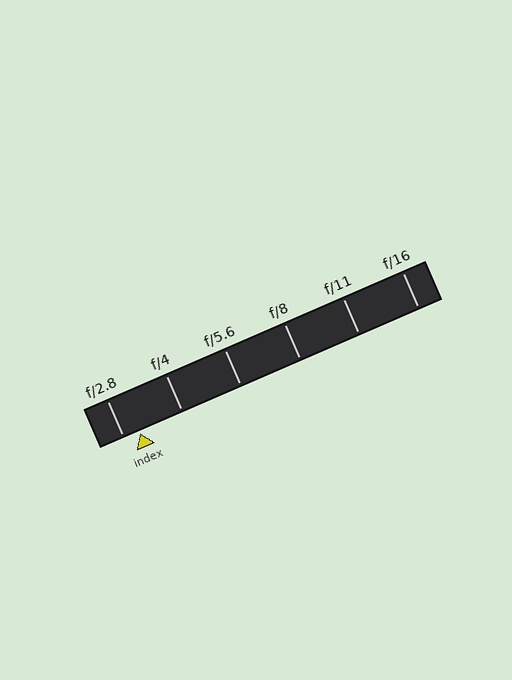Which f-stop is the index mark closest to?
The index mark is closest to f/2.8.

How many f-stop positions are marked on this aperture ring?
There are 6 f-stop positions marked.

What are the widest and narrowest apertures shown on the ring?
The widest aperture shown is f/2.8 and the narrowest is f/16.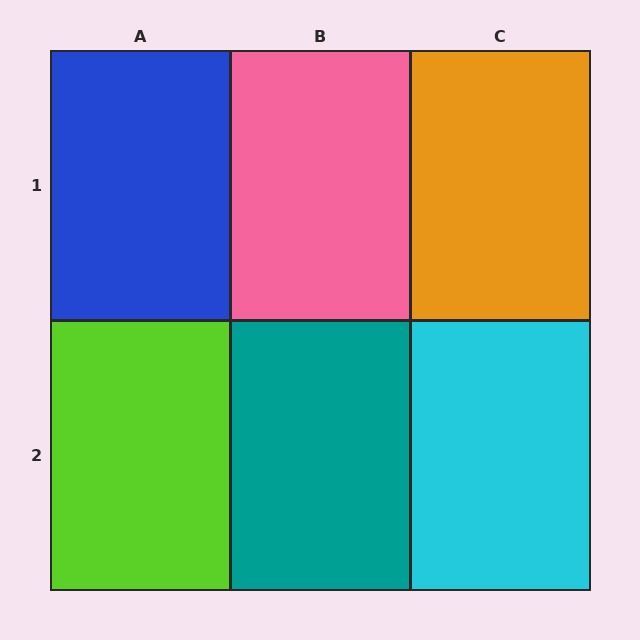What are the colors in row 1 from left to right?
Blue, pink, orange.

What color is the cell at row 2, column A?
Lime.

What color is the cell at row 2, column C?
Cyan.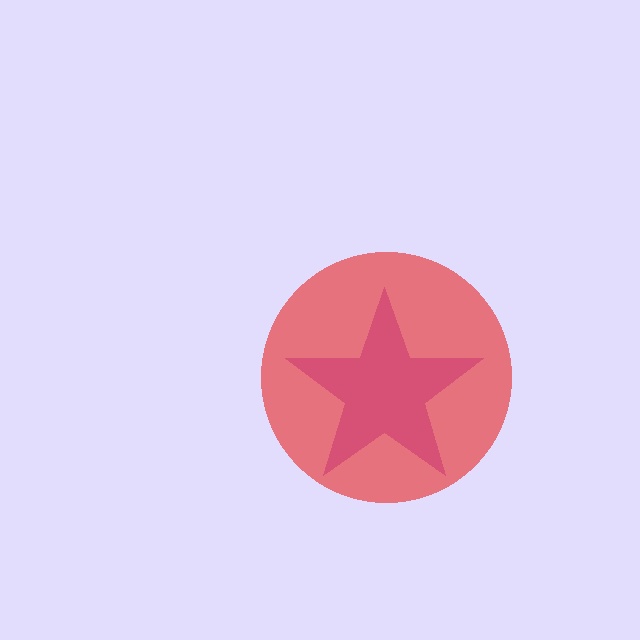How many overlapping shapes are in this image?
There are 2 overlapping shapes in the image.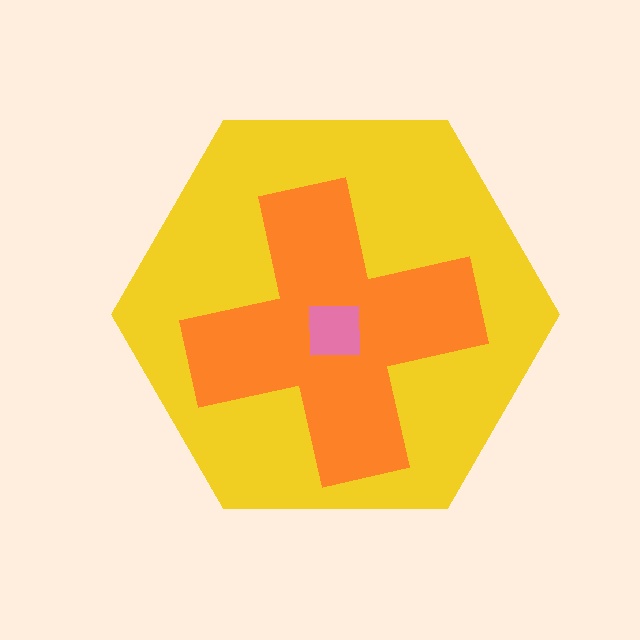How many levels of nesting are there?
3.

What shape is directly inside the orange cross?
The pink square.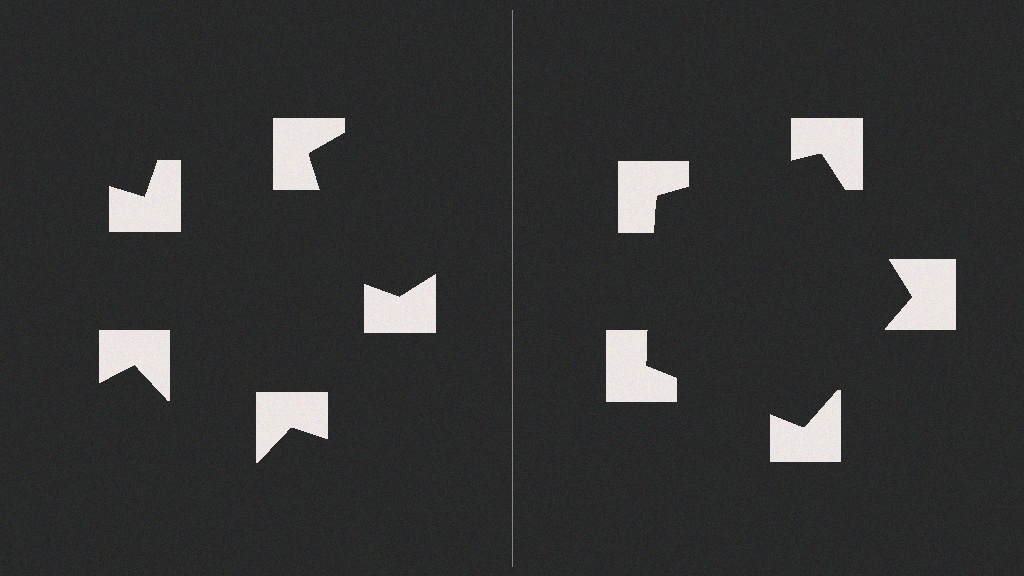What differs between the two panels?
The notched squares are positioned identically on both sides; only the wedge orientations differ. On the right they align to a pentagon; on the left they are misaligned.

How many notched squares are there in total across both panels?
10 — 5 on each side.